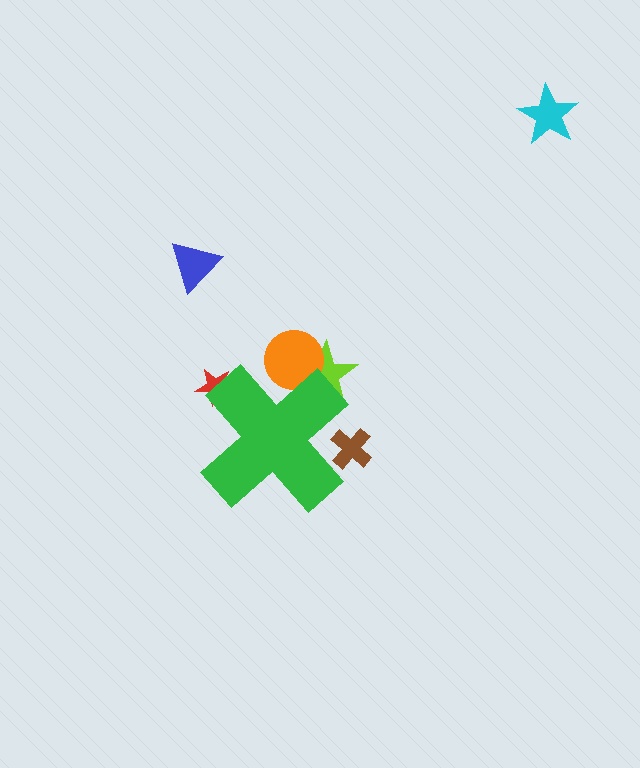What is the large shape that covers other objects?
A green cross.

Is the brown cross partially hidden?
Yes, the brown cross is partially hidden behind the green cross.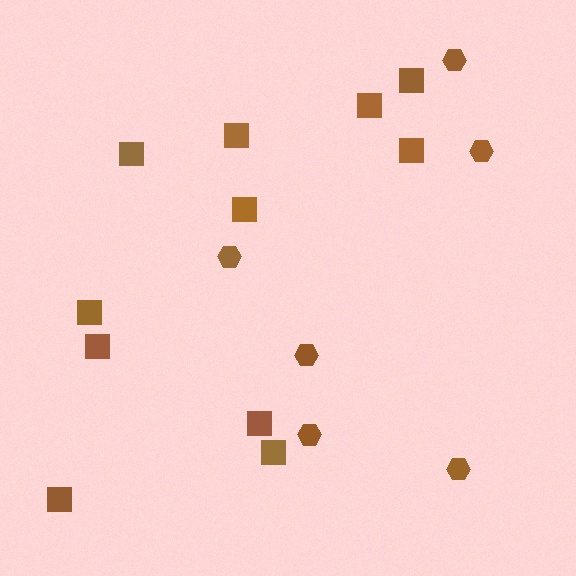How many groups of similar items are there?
There are 2 groups: one group of squares (11) and one group of hexagons (6).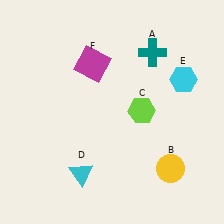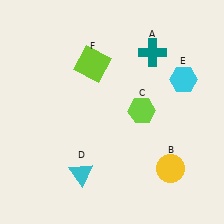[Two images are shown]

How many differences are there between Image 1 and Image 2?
There is 1 difference between the two images.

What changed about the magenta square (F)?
In Image 1, F is magenta. In Image 2, it changed to lime.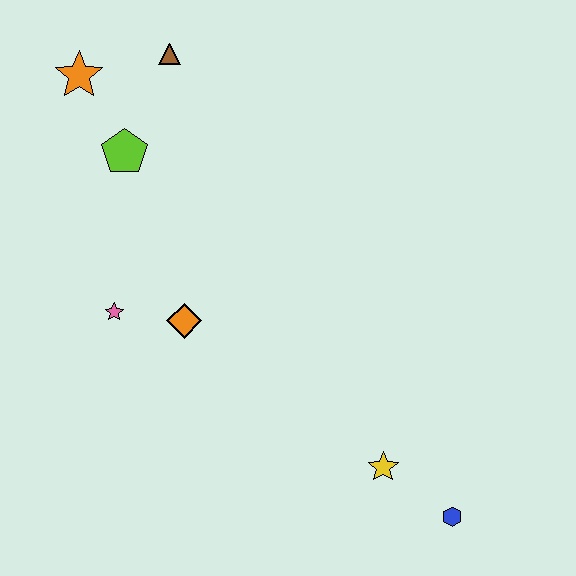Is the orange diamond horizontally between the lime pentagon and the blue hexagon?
Yes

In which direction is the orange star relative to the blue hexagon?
The orange star is above the blue hexagon.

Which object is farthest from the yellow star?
The orange star is farthest from the yellow star.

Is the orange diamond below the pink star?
Yes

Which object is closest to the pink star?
The orange diamond is closest to the pink star.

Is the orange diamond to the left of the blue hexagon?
Yes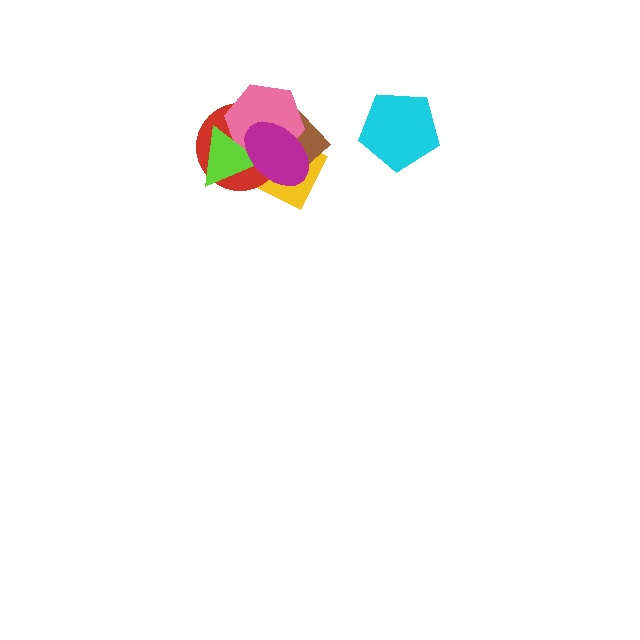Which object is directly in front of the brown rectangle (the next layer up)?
The pink hexagon is directly in front of the brown rectangle.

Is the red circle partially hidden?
Yes, it is partially covered by another shape.